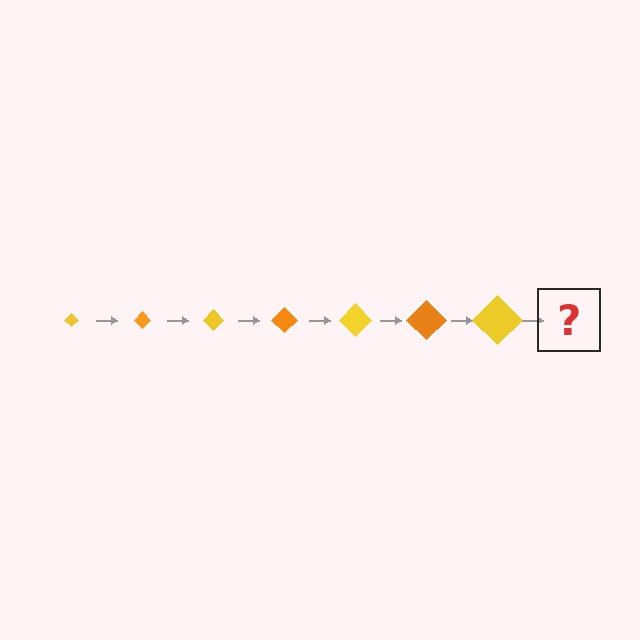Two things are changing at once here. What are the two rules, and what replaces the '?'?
The two rules are that the diamond grows larger each step and the color cycles through yellow and orange. The '?' should be an orange diamond, larger than the previous one.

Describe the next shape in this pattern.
It should be an orange diamond, larger than the previous one.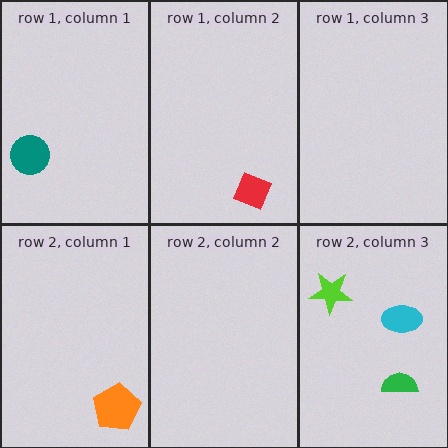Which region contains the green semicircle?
The row 2, column 3 region.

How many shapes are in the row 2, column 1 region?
1.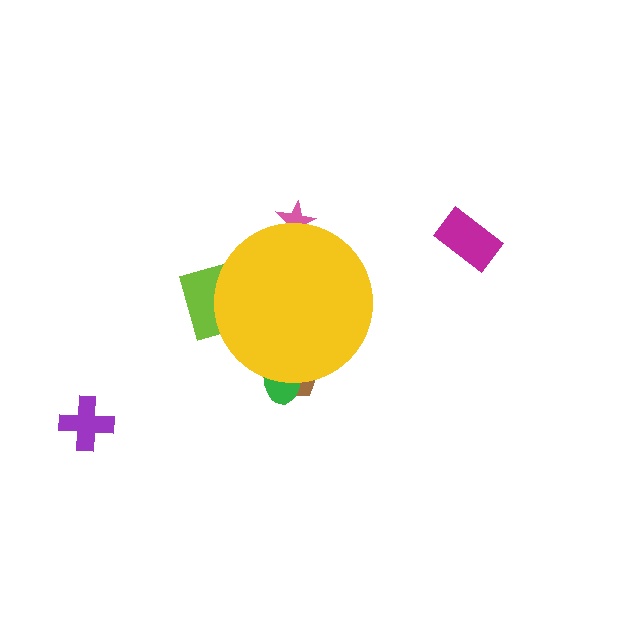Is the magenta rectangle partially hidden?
No, the magenta rectangle is fully visible.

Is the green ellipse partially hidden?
Yes, the green ellipse is partially hidden behind the yellow circle.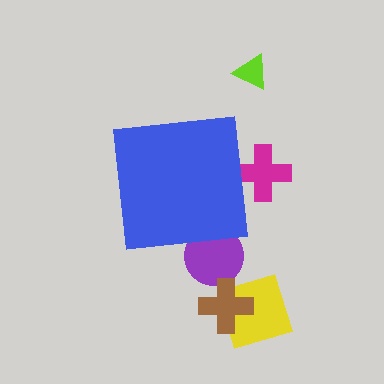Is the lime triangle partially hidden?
No, the lime triangle is fully visible.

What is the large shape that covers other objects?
A blue square.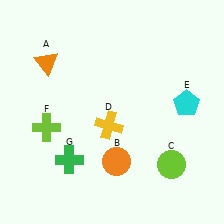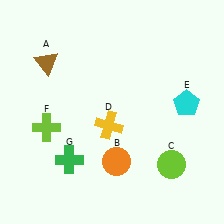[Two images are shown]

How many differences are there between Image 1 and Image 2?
There is 1 difference between the two images.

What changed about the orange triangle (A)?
In Image 1, A is orange. In Image 2, it changed to brown.